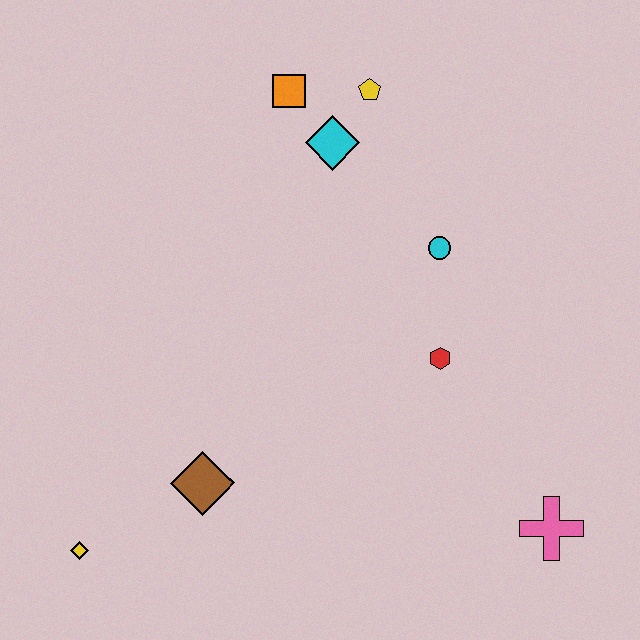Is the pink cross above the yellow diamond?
Yes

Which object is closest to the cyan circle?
The red hexagon is closest to the cyan circle.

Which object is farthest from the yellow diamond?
The yellow pentagon is farthest from the yellow diamond.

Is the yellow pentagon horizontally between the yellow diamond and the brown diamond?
No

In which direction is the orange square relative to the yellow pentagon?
The orange square is to the left of the yellow pentagon.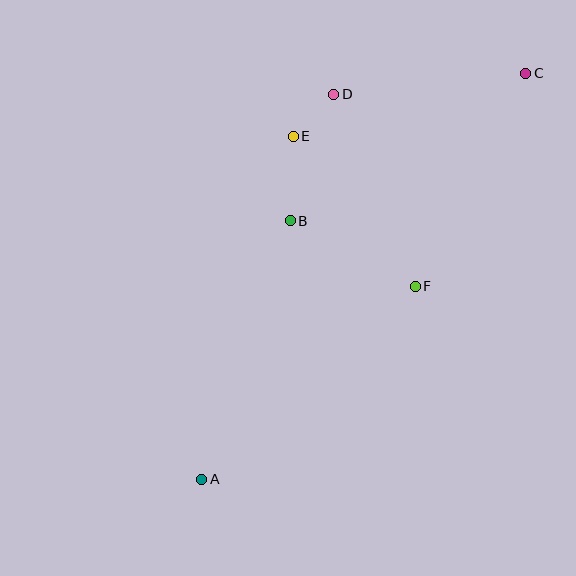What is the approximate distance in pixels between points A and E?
The distance between A and E is approximately 355 pixels.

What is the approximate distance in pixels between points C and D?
The distance between C and D is approximately 193 pixels.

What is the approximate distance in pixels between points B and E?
The distance between B and E is approximately 85 pixels.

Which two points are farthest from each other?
Points A and C are farthest from each other.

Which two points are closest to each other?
Points D and E are closest to each other.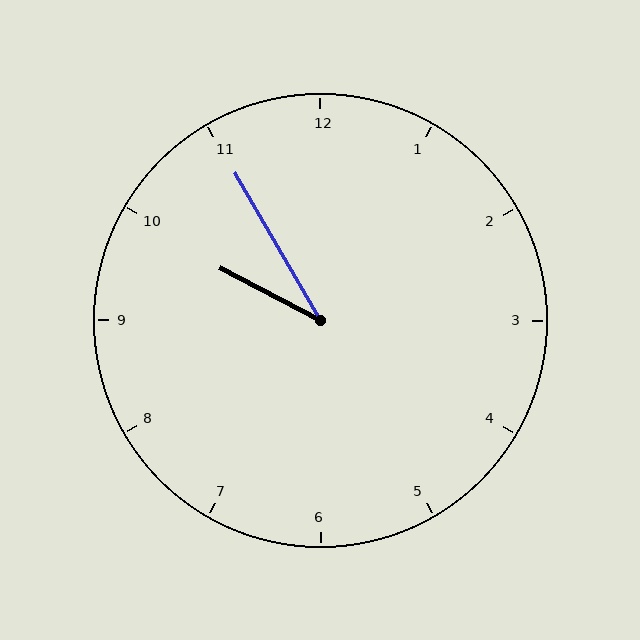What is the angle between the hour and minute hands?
Approximately 32 degrees.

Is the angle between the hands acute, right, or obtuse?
It is acute.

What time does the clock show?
9:55.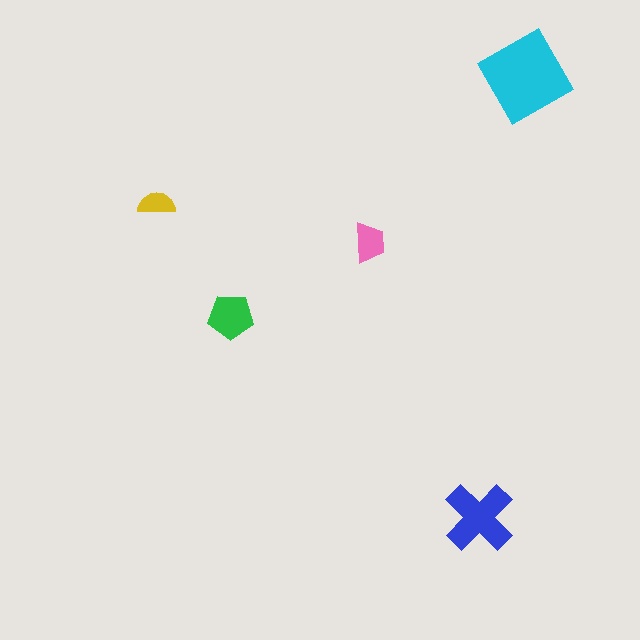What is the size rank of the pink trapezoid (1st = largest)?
4th.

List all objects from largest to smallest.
The cyan diamond, the blue cross, the green pentagon, the pink trapezoid, the yellow semicircle.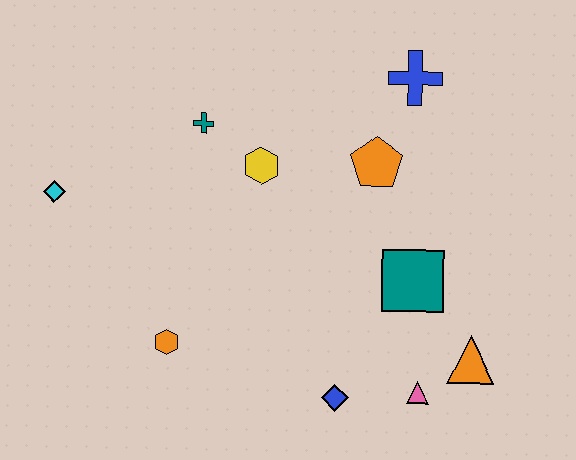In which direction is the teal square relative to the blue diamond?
The teal square is above the blue diamond.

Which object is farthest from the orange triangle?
The cyan diamond is farthest from the orange triangle.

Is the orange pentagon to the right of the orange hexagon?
Yes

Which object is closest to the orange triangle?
The pink triangle is closest to the orange triangle.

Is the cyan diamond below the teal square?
No